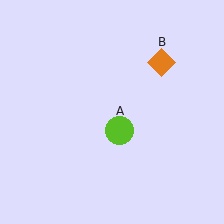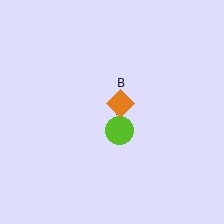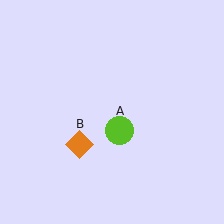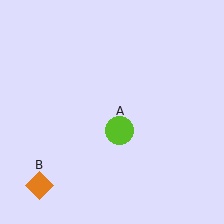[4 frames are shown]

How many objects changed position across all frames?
1 object changed position: orange diamond (object B).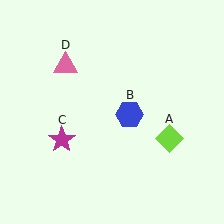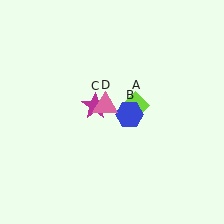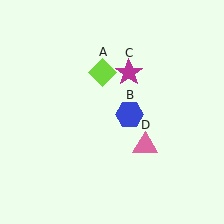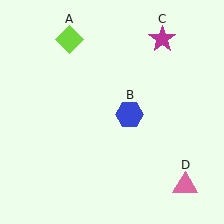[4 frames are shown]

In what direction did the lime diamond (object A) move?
The lime diamond (object A) moved up and to the left.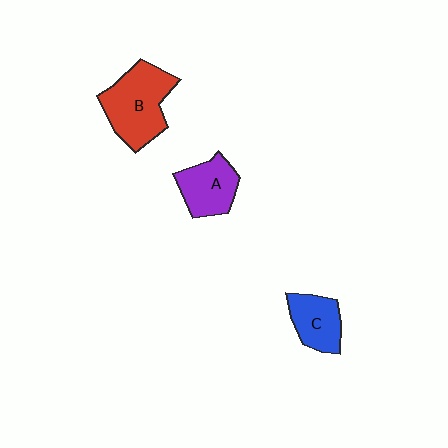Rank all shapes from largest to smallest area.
From largest to smallest: B (red), A (purple), C (blue).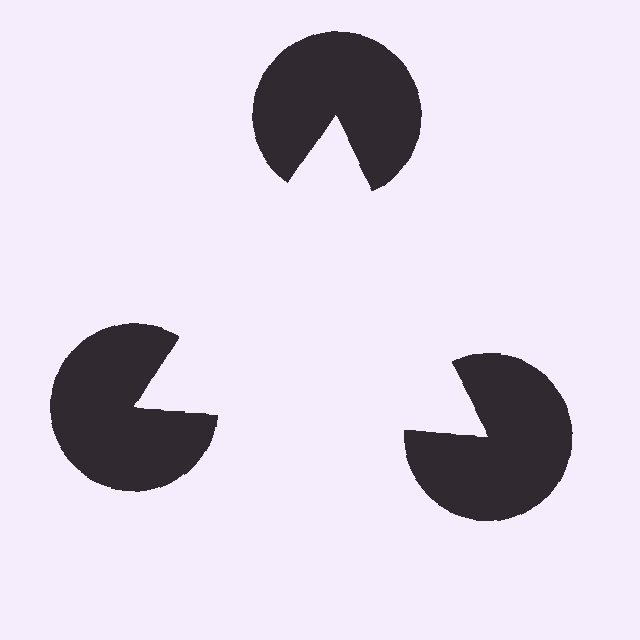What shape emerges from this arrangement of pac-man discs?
An illusory triangle — its edges are inferred from the aligned wedge cuts in the pac-man discs, not physically drawn.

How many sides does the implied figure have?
3 sides.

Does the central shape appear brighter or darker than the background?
It typically appears slightly brighter than the background, even though no actual brightness change is drawn.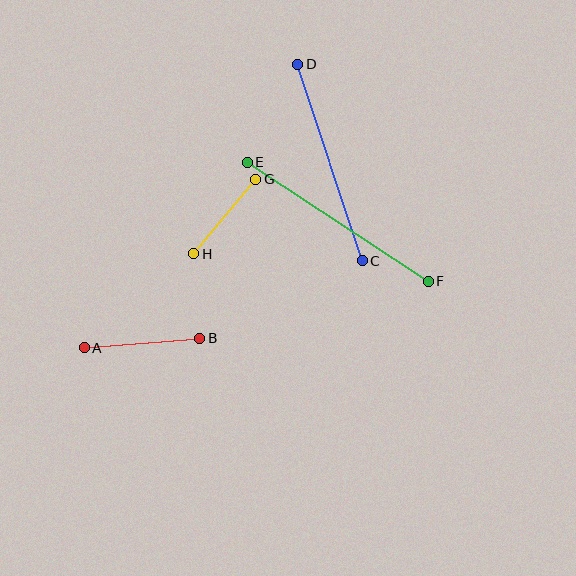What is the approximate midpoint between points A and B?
The midpoint is at approximately (142, 343) pixels.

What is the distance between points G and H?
The distance is approximately 97 pixels.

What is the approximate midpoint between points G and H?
The midpoint is at approximately (225, 217) pixels.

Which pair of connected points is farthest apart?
Points E and F are farthest apart.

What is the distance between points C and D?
The distance is approximately 206 pixels.